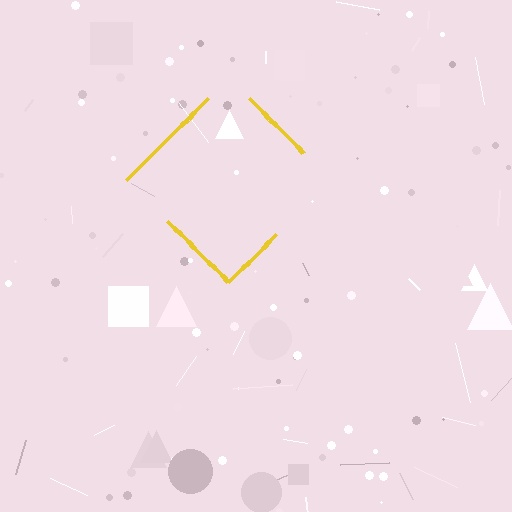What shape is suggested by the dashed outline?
The dashed outline suggests a diamond.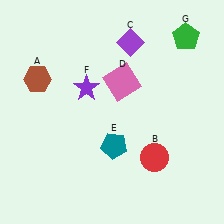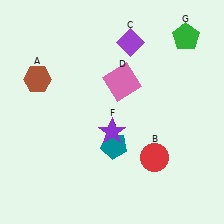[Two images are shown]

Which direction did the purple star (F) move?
The purple star (F) moved down.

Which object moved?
The purple star (F) moved down.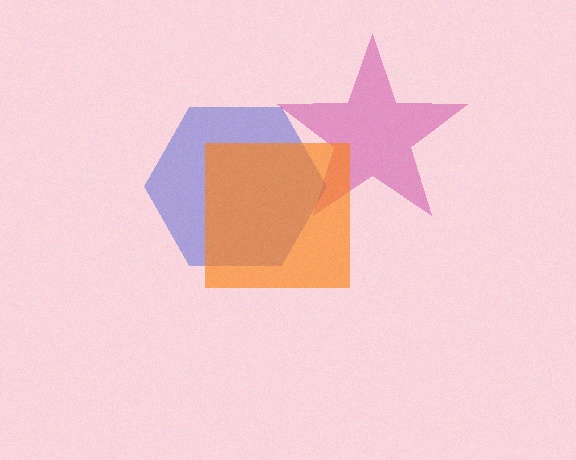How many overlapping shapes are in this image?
There are 3 overlapping shapes in the image.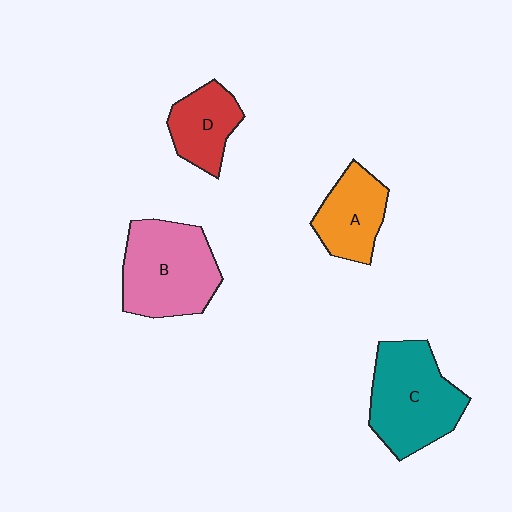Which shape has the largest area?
Shape B (pink).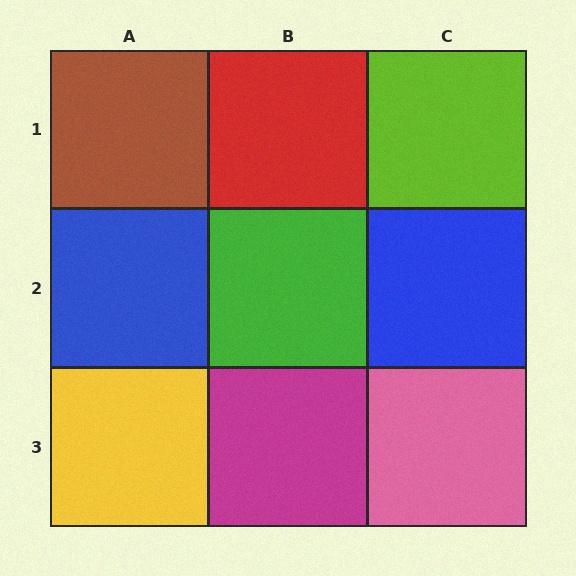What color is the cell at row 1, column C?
Lime.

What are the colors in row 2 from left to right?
Blue, green, blue.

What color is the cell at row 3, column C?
Pink.